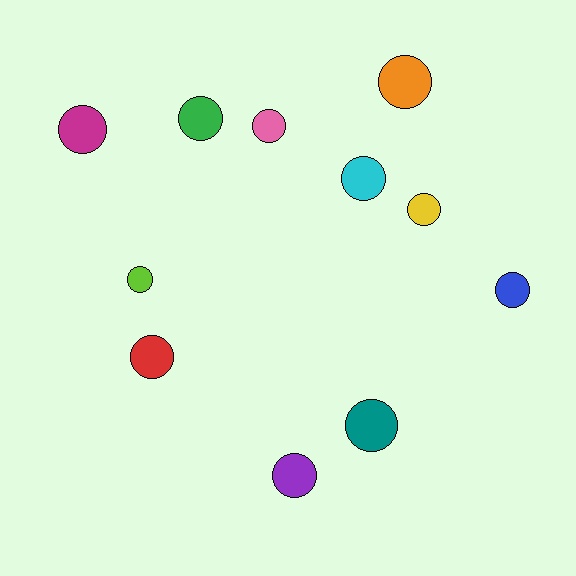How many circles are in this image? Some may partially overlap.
There are 11 circles.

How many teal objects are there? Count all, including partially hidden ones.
There is 1 teal object.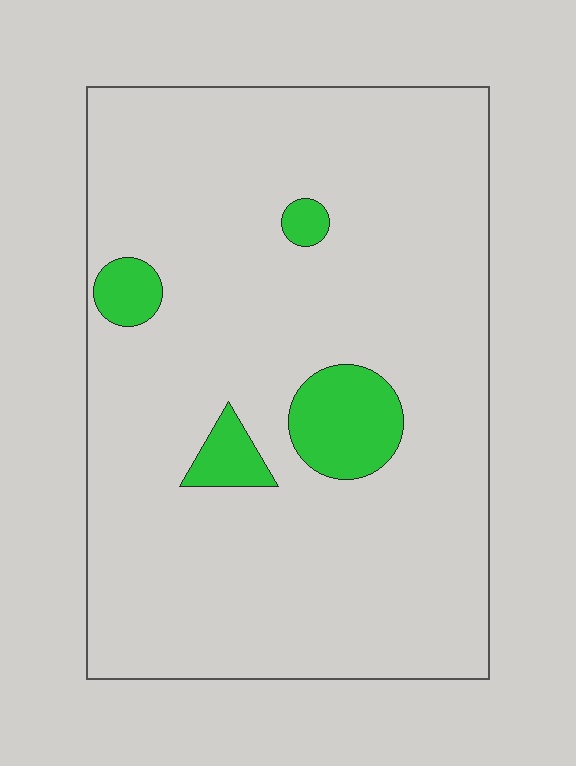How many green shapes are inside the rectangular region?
4.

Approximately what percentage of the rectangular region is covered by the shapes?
Approximately 10%.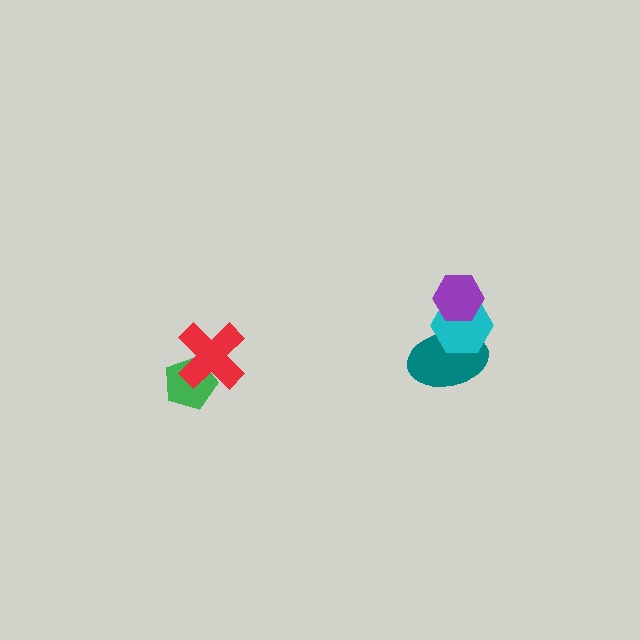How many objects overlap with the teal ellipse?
1 object overlaps with the teal ellipse.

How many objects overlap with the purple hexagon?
1 object overlaps with the purple hexagon.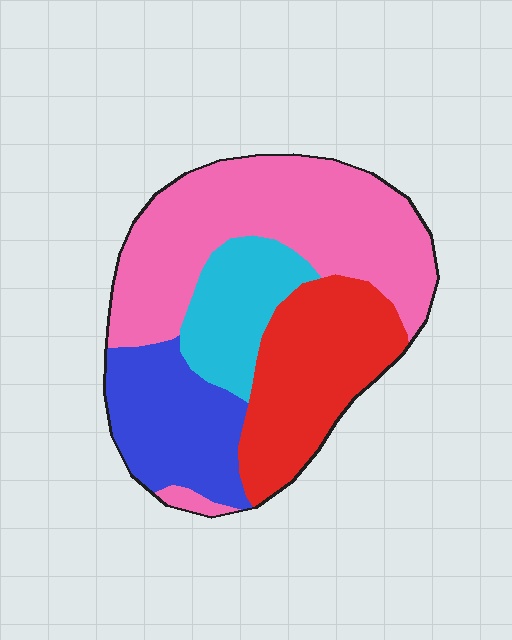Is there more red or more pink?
Pink.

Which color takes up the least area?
Cyan, at roughly 15%.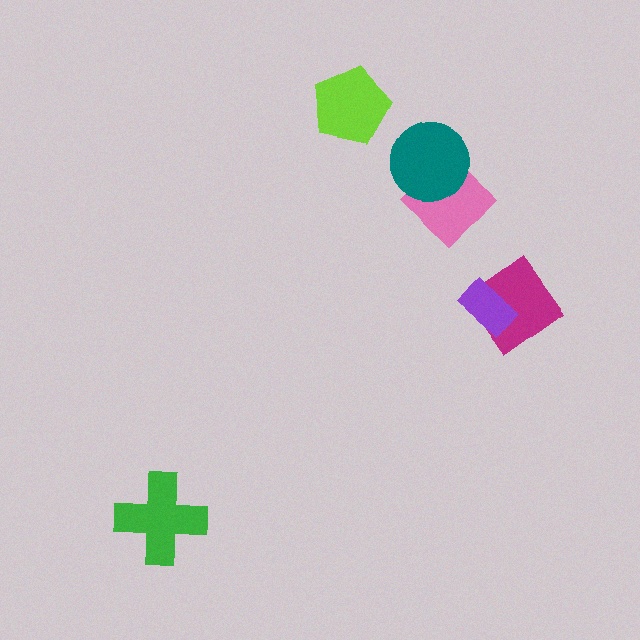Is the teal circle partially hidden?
No, no other shape covers it.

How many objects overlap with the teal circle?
1 object overlaps with the teal circle.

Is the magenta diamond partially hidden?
Yes, it is partially covered by another shape.